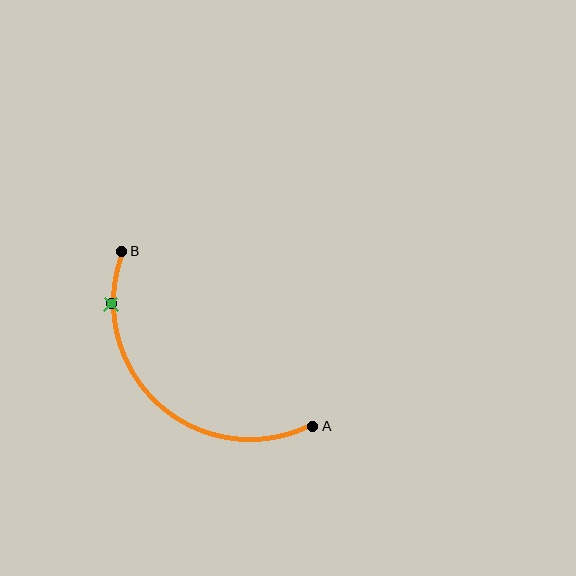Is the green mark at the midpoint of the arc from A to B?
No. The green mark lies on the arc but is closer to endpoint B. The arc midpoint would be at the point on the curve equidistant along the arc from both A and B.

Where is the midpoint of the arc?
The arc midpoint is the point on the curve farthest from the straight line joining A and B. It sits below and to the left of that line.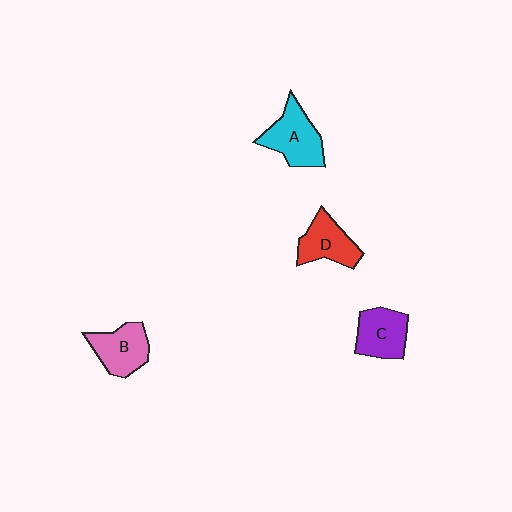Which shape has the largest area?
Shape A (cyan).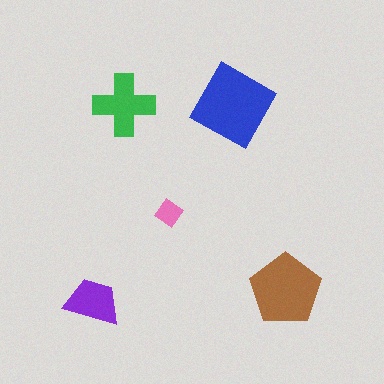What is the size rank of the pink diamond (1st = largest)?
5th.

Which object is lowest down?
The purple trapezoid is bottommost.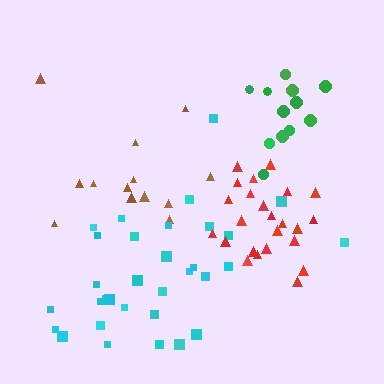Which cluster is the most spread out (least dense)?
Brown.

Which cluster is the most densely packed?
Red.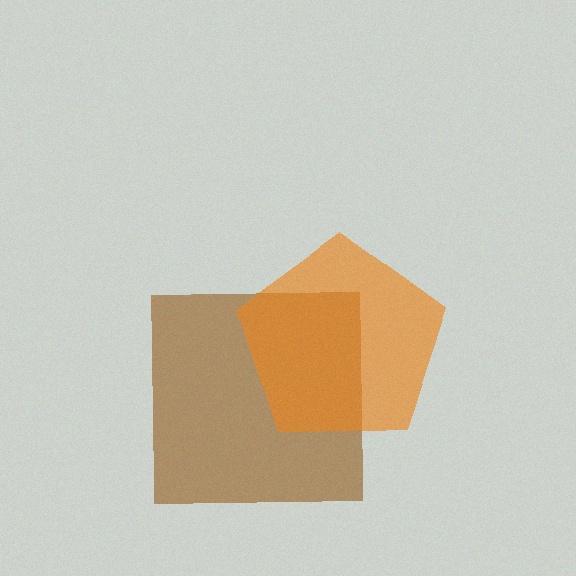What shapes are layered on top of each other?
The layered shapes are: a brown square, an orange pentagon.